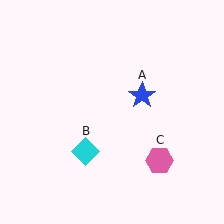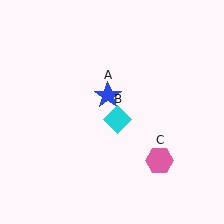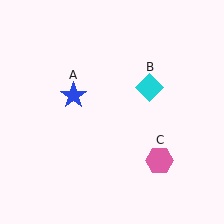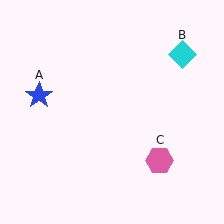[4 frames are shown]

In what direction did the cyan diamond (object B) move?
The cyan diamond (object B) moved up and to the right.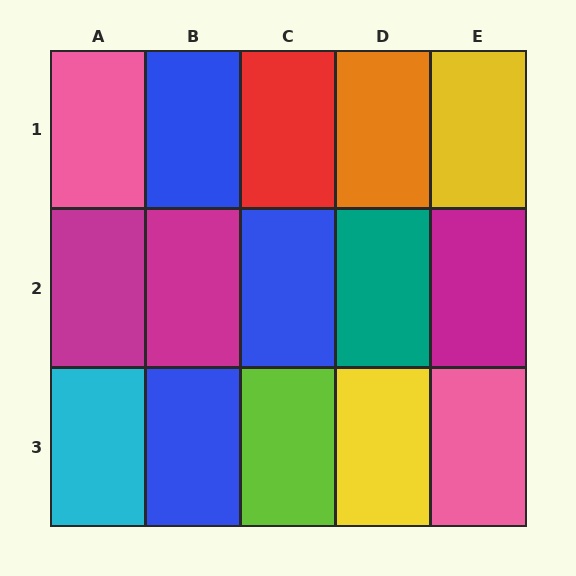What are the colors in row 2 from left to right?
Magenta, magenta, blue, teal, magenta.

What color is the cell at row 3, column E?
Pink.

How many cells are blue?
3 cells are blue.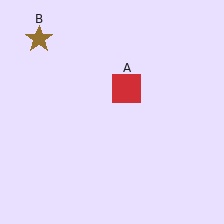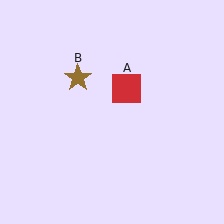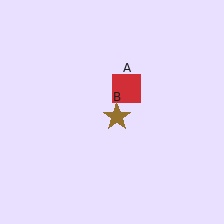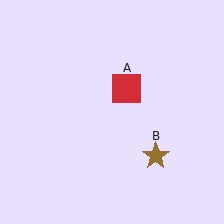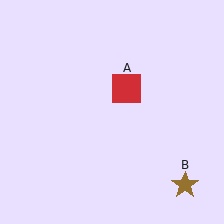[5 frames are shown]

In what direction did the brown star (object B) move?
The brown star (object B) moved down and to the right.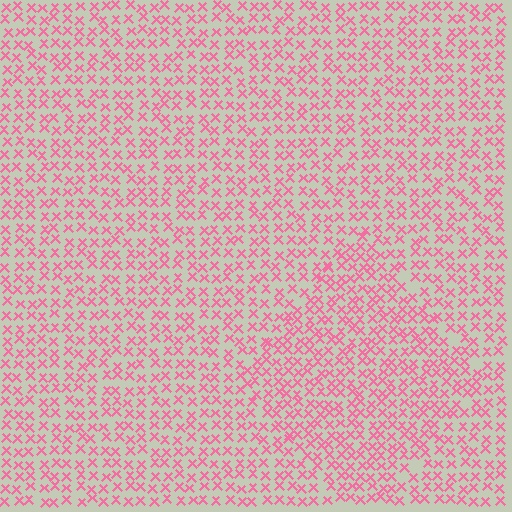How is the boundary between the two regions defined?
The boundary is defined by a change in element density (approximately 1.4x ratio). All elements are the same color, size, and shape.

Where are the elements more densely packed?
The elements are more densely packed inside the diamond boundary.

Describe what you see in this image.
The image contains small pink elements arranged at two different densities. A diamond-shaped region is visible where the elements are more densely packed than the surrounding area.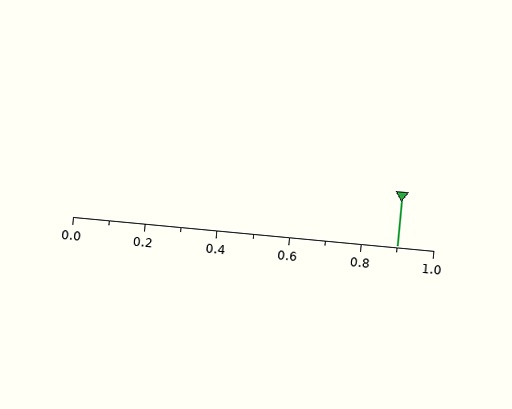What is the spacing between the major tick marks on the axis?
The major ticks are spaced 0.2 apart.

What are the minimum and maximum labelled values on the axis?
The axis runs from 0.0 to 1.0.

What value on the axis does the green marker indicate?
The marker indicates approximately 0.9.